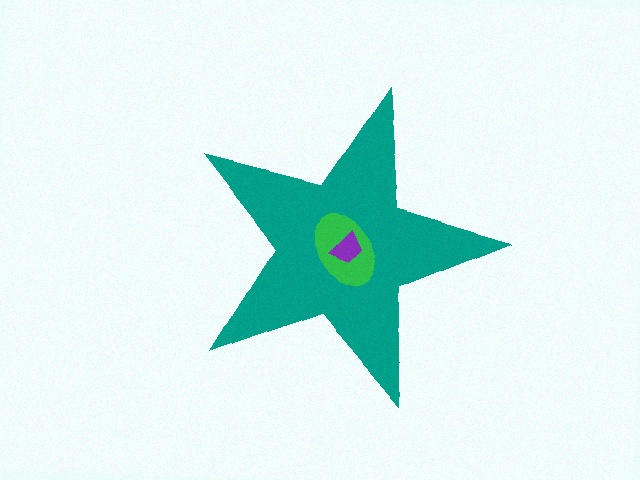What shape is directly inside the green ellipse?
The purple trapezoid.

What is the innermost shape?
The purple trapezoid.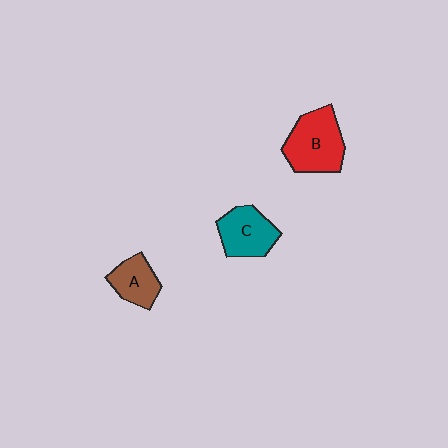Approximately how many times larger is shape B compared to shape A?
Approximately 1.7 times.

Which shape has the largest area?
Shape B (red).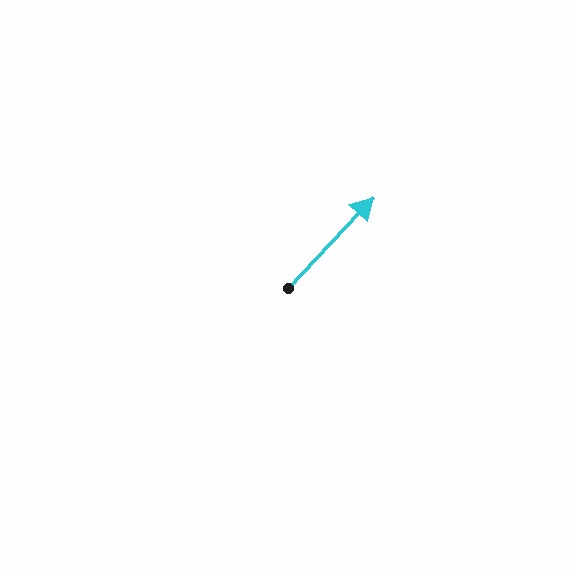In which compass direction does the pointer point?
Northeast.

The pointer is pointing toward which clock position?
Roughly 1 o'clock.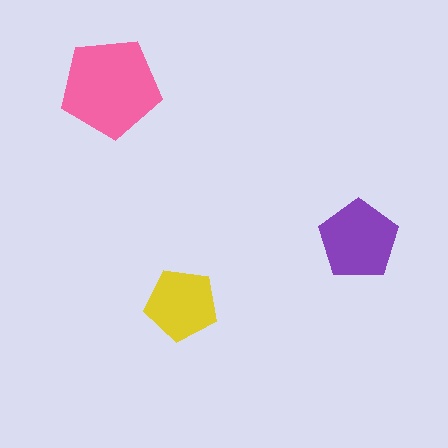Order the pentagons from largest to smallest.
the pink one, the purple one, the yellow one.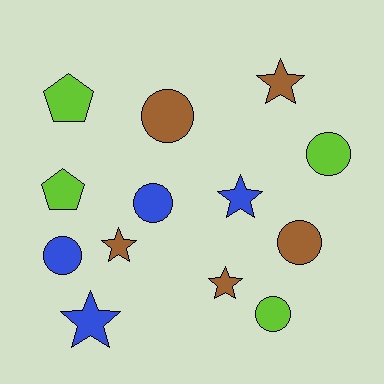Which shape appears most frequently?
Circle, with 6 objects.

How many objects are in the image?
There are 13 objects.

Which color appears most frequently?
Brown, with 5 objects.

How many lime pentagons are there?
There are 2 lime pentagons.